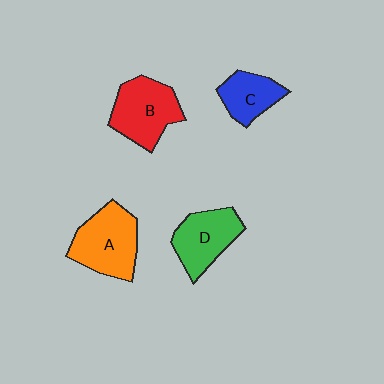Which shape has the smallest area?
Shape C (blue).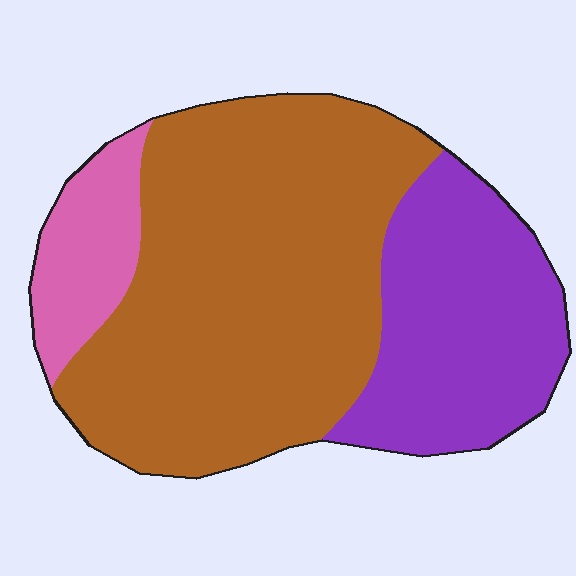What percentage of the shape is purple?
Purple takes up about one quarter (1/4) of the shape.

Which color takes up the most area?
Brown, at roughly 60%.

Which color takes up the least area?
Pink, at roughly 10%.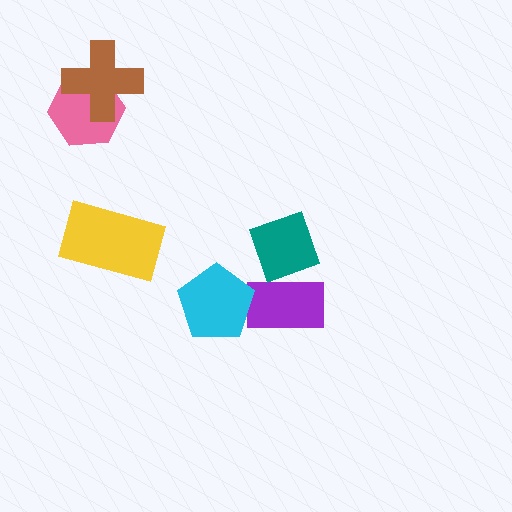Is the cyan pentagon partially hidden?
No, no other shape covers it.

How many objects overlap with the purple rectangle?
2 objects overlap with the purple rectangle.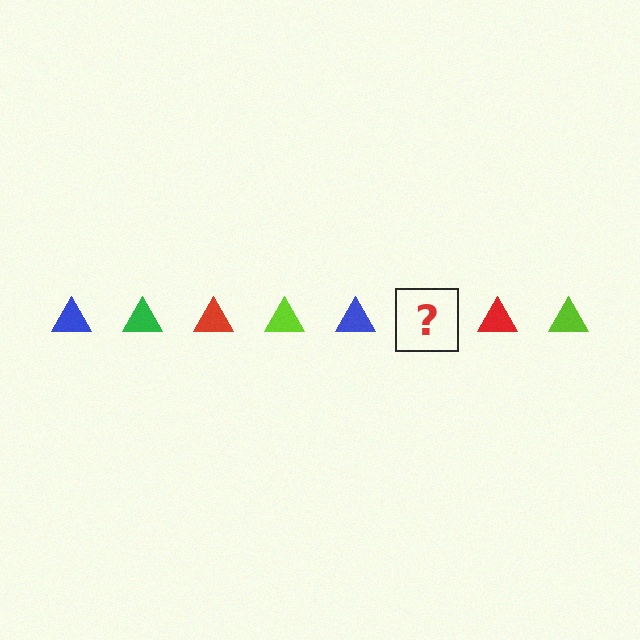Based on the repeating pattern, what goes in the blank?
The blank should be a green triangle.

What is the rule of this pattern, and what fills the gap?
The rule is that the pattern cycles through blue, green, red, lime triangles. The gap should be filled with a green triangle.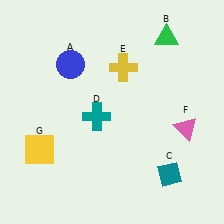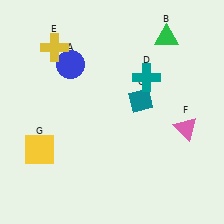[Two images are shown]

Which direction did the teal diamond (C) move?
The teal diamond (C) moved up.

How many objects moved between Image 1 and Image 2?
3 objects moved between the two images.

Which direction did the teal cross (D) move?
The teal cross (D) moved right.